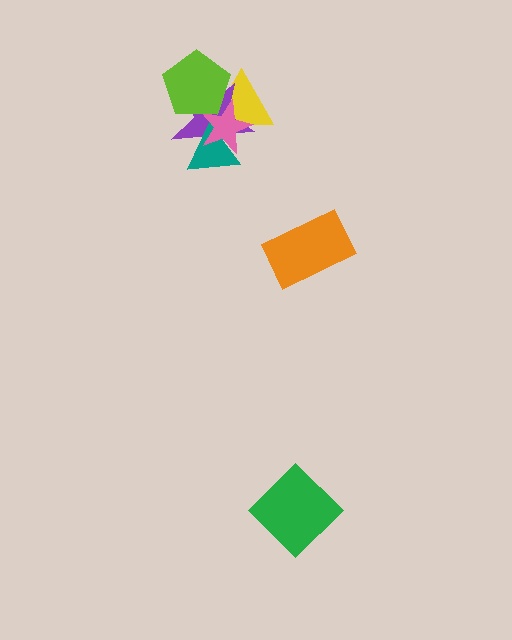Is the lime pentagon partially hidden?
No, no other shape covers it.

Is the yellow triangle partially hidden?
Yes, it is partially covered by another shape.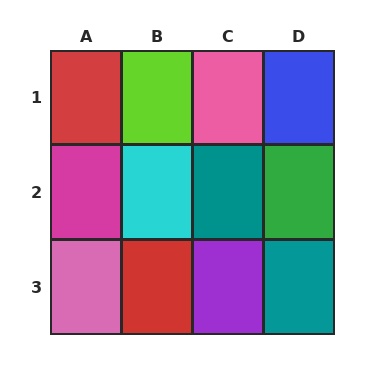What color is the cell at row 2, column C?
Teal.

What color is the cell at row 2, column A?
Magenta.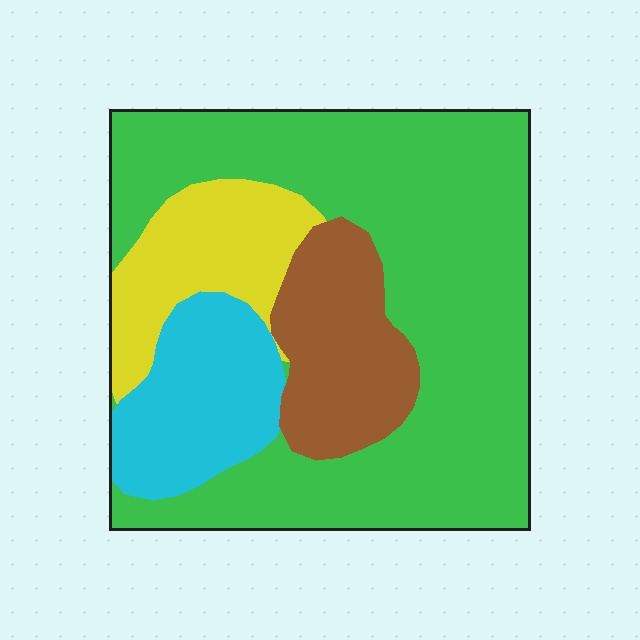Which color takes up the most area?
Green, at roughly 60%.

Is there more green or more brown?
Green.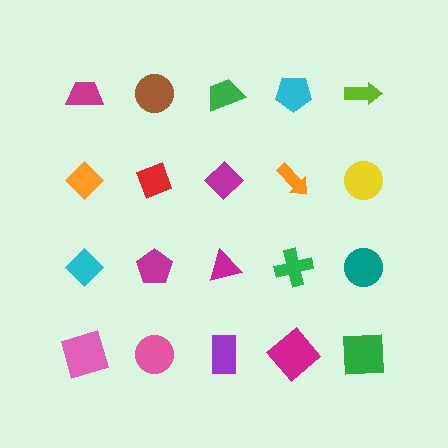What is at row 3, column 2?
A magenta pentagon.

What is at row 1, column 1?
A magenta trapezoid.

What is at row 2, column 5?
A yellow circle.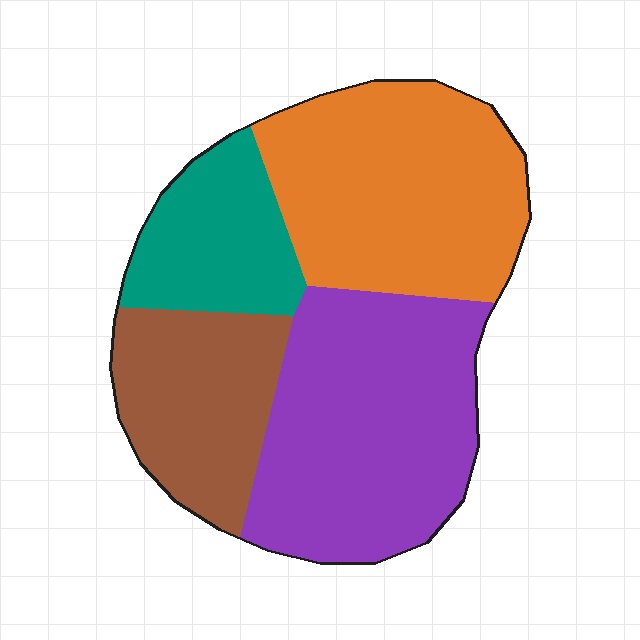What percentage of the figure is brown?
Brown takes up about one fifth (1/5) of the figure.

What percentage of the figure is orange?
Orange covers about 30% of the figure.